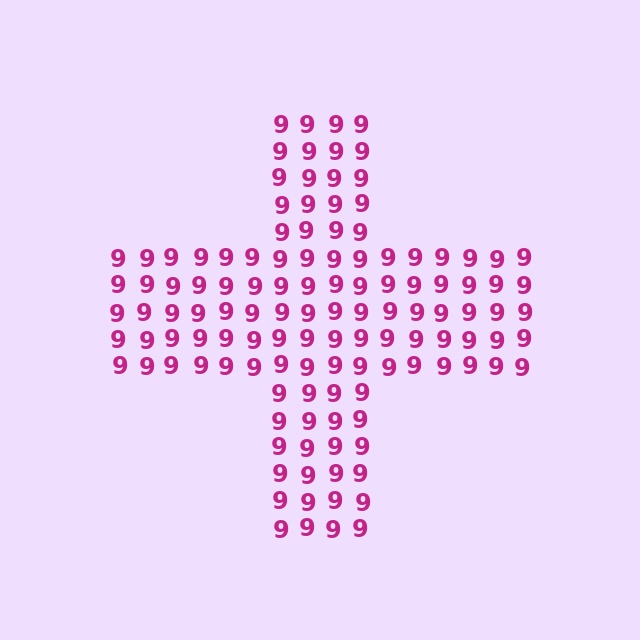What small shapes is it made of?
It is made of small digit 9's.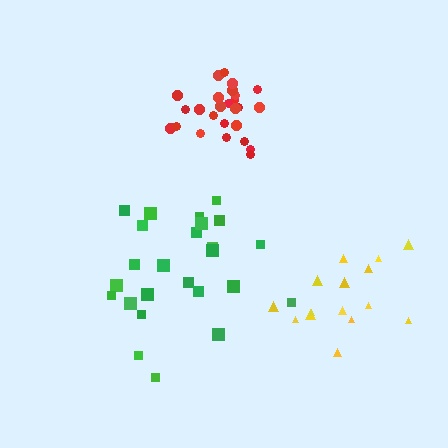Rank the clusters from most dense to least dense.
red, green, yellow.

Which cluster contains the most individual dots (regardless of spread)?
Red (26).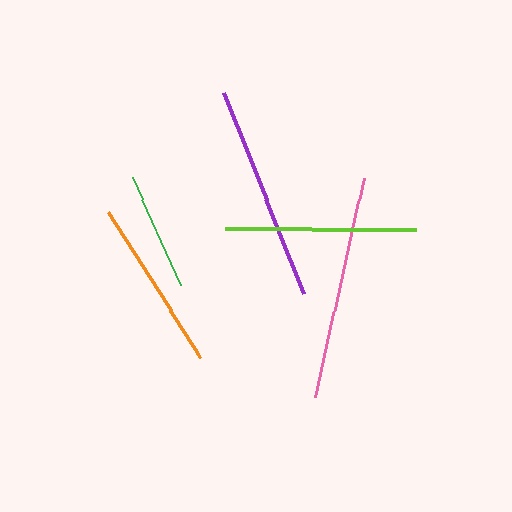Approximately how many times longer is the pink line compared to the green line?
The pink line is approximately 1.9 times the length of the green line.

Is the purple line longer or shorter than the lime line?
The purple line is longer than the lime line.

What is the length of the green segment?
The green segment is approximately 119 pixels long.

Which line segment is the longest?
The pink line is the longest at approximately 224 pixels.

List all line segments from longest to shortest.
From longest to shortest: pink, purple, lime, orange, green.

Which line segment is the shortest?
The green line is the shortest at approximately 119 pixels.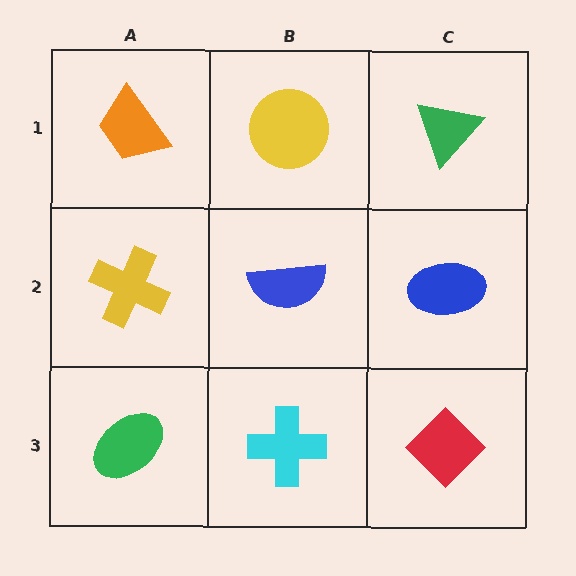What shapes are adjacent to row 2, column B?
A yellow circle (row 1, column B), a cyan cross (row 3, column B), a yellow cross (row 2, column A), a blue ellipse (row 2, column C).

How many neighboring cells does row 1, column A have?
2.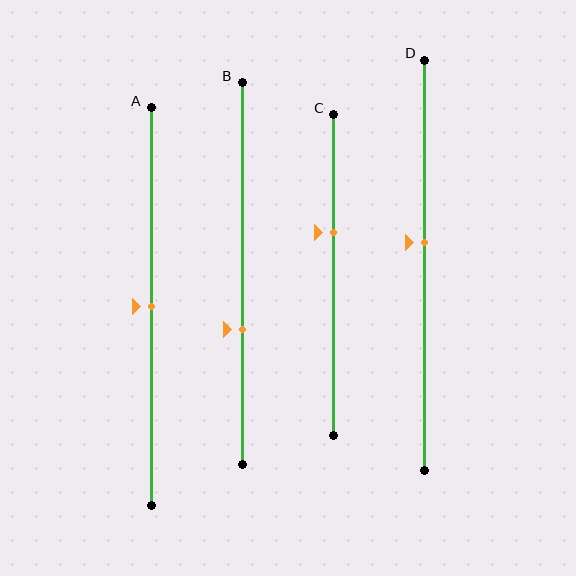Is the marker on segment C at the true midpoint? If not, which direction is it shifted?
No, the marker on segment C is shifted upward by about 13% of the segment length.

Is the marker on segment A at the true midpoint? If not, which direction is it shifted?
Yes, the marker on segment A is at the true midpoint.